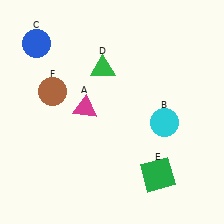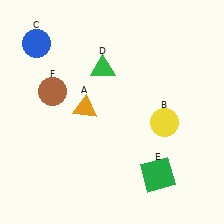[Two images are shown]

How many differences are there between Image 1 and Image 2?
There are 2 differences between the two images.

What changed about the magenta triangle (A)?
In Image 1, A is magenta. In Image 2, it changed to orange.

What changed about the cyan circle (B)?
In Image 1, B is cyan. In Image 2, it changed to yellow.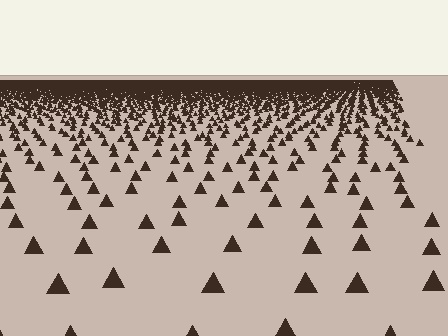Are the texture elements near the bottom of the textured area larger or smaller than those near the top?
Larger. Near the bottom, elements are closer to the viewer and appear at a bigger on-screen size.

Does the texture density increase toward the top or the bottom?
Density increases toward the top.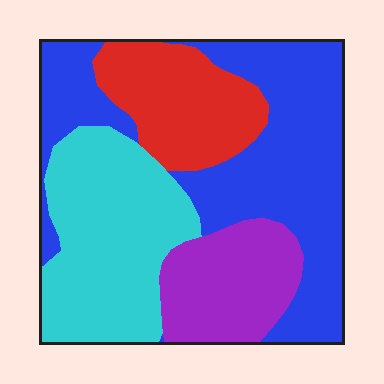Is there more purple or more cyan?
Cyan.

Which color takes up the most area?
Blue, at roughly 40%.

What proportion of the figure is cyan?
Cyan covers 28% of the figure.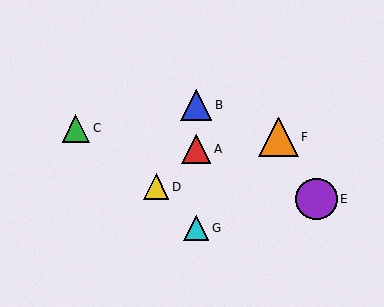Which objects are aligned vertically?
Objects A, B, G are aligned vertically.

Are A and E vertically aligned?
No, A is at x≈196 and E is at x≈316.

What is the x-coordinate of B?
Object B is at x≈196.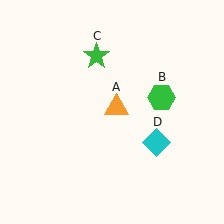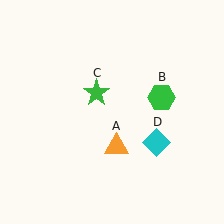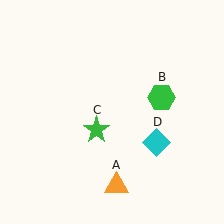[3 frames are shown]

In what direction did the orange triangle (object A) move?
The orange triangle (object A) moved down.